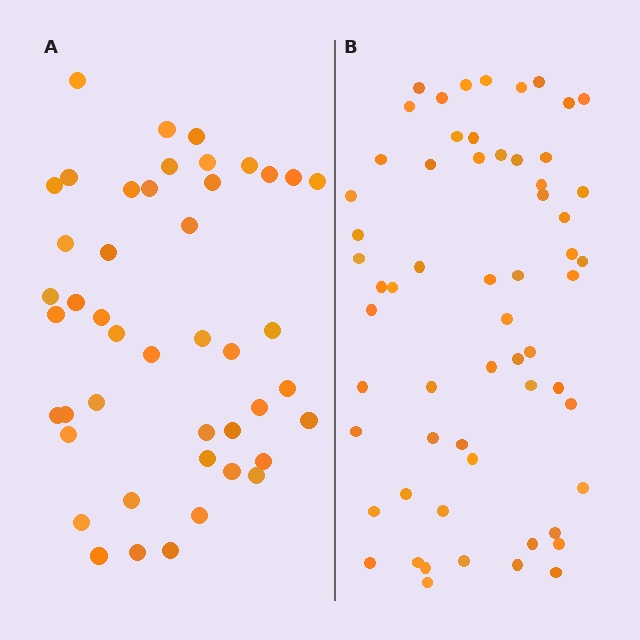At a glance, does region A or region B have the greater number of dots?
Region B (the right region) has more dots.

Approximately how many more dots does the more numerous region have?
Region B has approximately 15 more dots than region A.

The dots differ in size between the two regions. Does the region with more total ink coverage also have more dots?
No. Region A has more total ink coverage because its dots are larger, but region B actually contains more individual dots. Total area can be misleading — the number of items is what matters here.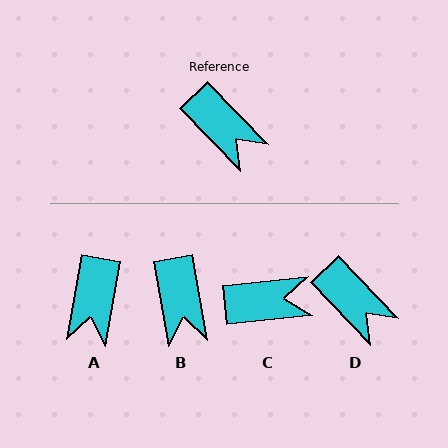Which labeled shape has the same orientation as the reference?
D.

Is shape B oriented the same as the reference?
No, it is off by about 34 degrees.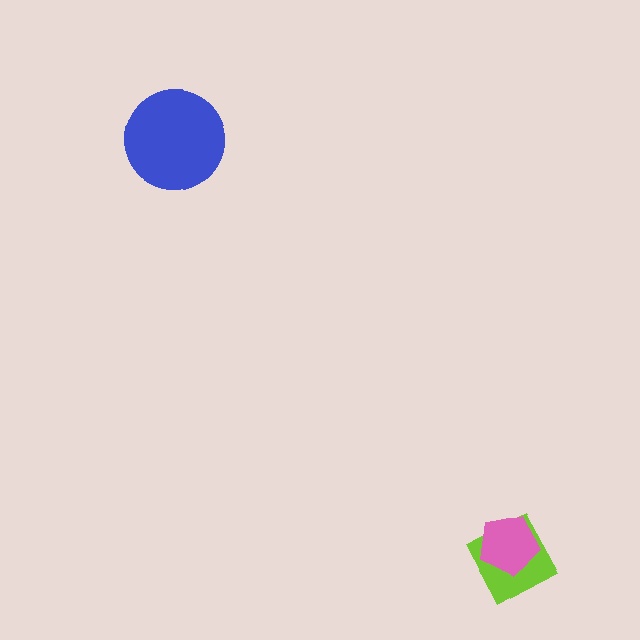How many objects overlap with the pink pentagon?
1 object overlaps with the pink pentagon.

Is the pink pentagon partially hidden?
No, no other shape covers it.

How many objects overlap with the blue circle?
0 objects overlap with the blue circle.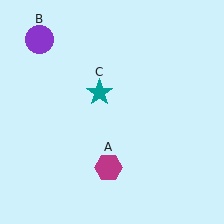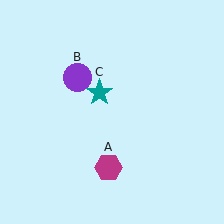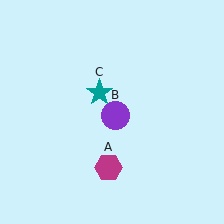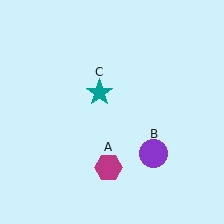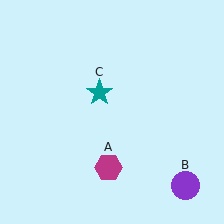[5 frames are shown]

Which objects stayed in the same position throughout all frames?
Magenta hexagon (object A) and teal star (object C) remained stationary.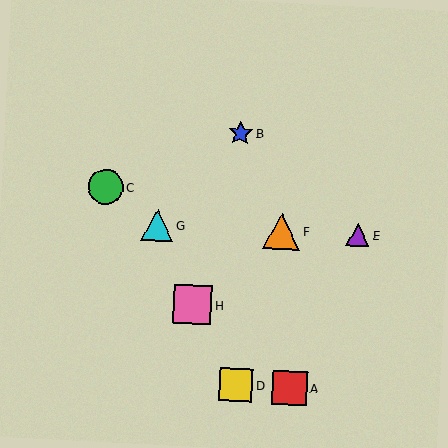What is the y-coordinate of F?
Object F is at y≈231.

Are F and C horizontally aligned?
No, F is at y≈231 and C is at y≈187.